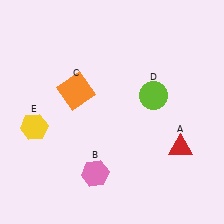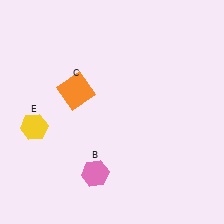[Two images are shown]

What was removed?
The lime circle (D), the red triangle (A) were removed in Image 2.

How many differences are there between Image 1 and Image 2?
There are 2 differences between the two images.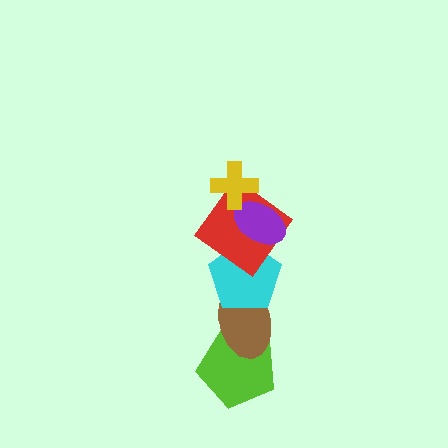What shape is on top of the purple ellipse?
The yellow cross is on top of the purple ellipse.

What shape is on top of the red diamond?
The purple ellipse is on top of the red diamond.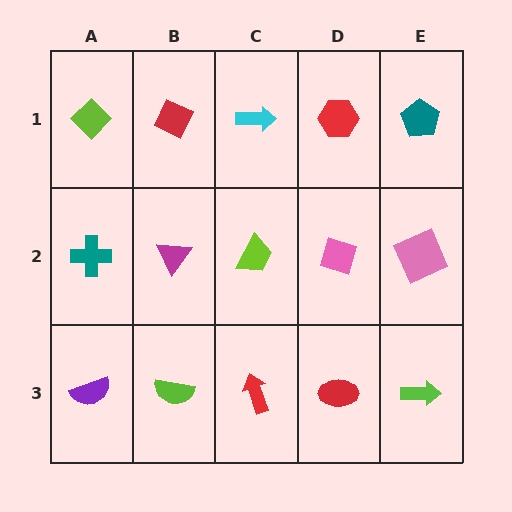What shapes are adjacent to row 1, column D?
A pink diamond (row 2, column D), a cyan arrow (row 1, column C), a teal pentagon (row 1, column E).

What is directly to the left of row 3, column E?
A red ellipse.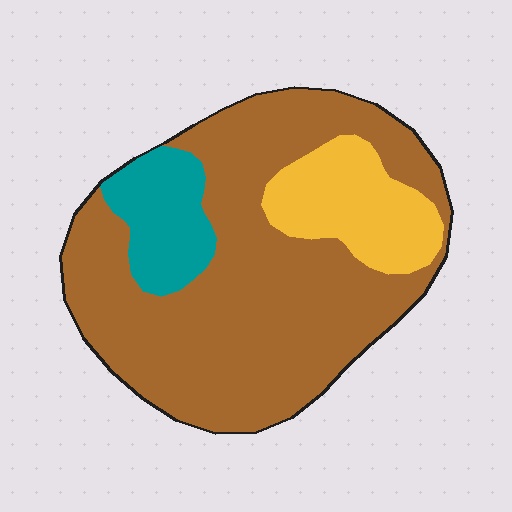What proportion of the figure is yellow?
Yellow takes up about one sixth (1/6) of the figure.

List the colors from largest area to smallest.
From largest to smallest: brown, yellow, teal.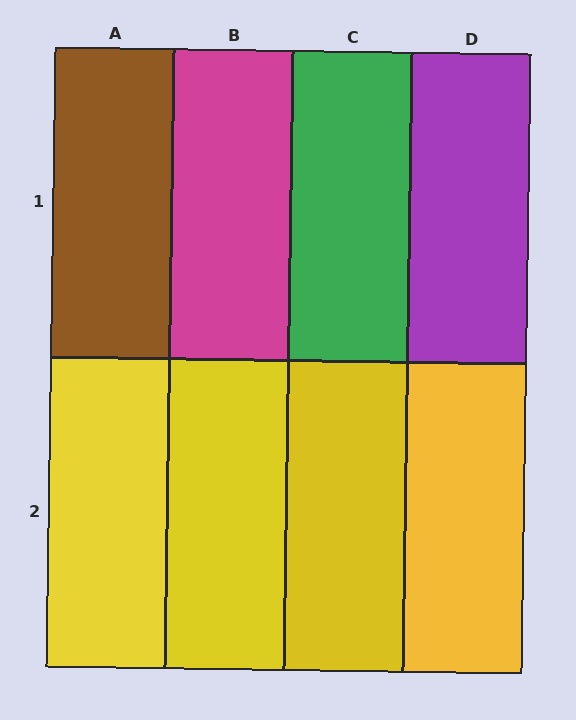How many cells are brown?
1 cell is brown.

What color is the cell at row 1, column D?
Purple.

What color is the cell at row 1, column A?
Brown.